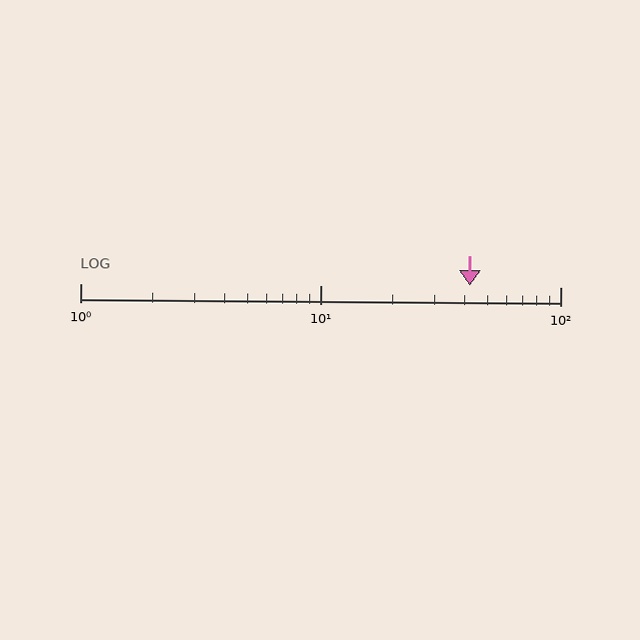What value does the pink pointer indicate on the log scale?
The pointer indicates approximately 42.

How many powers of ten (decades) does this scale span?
The scale spans 2 decades, from 1 to 100.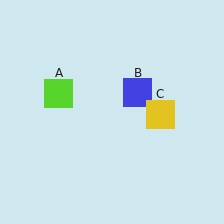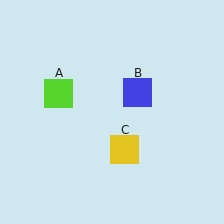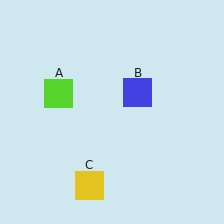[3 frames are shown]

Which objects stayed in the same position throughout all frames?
Lime square (object A) and blue square (object B) remained stationary.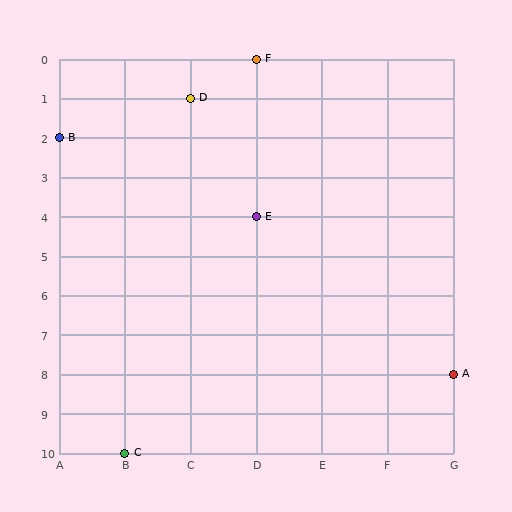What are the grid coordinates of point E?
Point E is at grid coordinates (D, 4).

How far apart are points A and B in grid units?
Points A and B are 6 columns and 6 rows apart (about 8.5 grid units diagonally).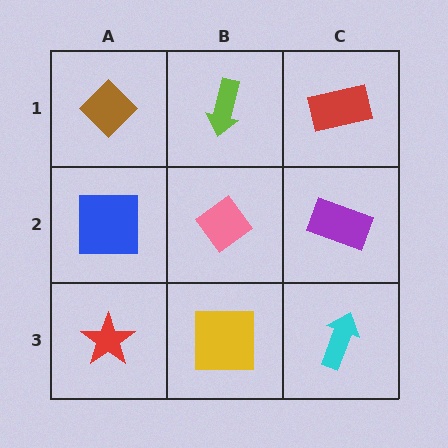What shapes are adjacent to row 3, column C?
A purple rectangle (row 2, column C), a yellow square (row 3, column B).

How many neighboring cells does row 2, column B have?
4.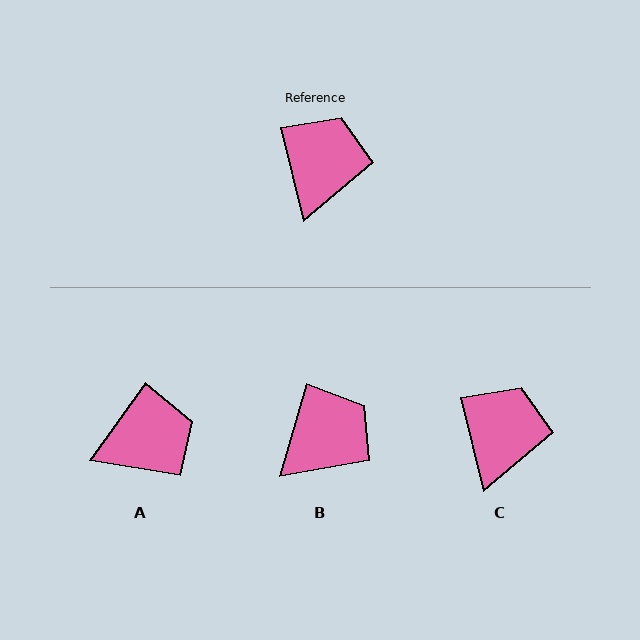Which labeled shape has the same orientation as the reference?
C.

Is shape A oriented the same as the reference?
No, it is off by about 49 degrees.